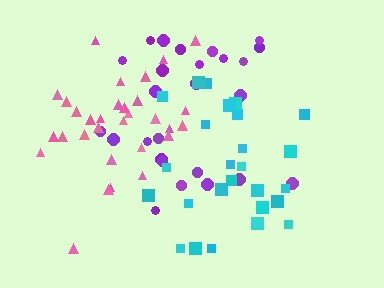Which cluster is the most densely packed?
Pink.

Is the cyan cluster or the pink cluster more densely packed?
Pink.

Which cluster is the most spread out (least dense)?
Purple.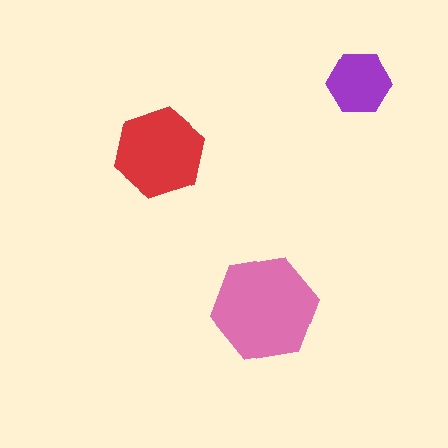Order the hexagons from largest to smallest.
the pink one, the red one, the purple one.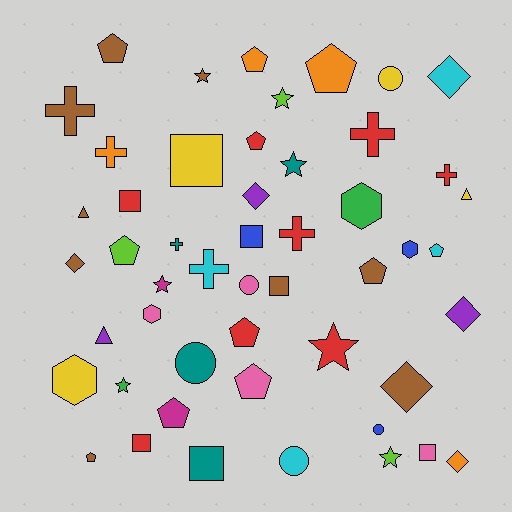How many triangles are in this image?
There are 3 triangles.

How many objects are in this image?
There are 50 objects.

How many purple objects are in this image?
There are 3 purple objects.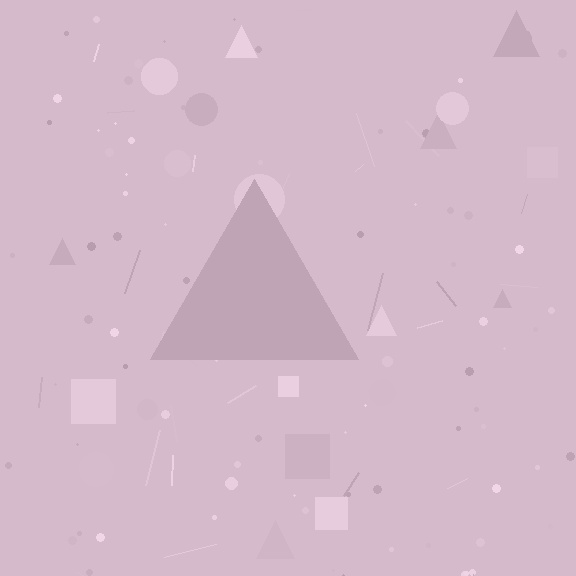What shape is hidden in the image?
A triangle is hidden in the image.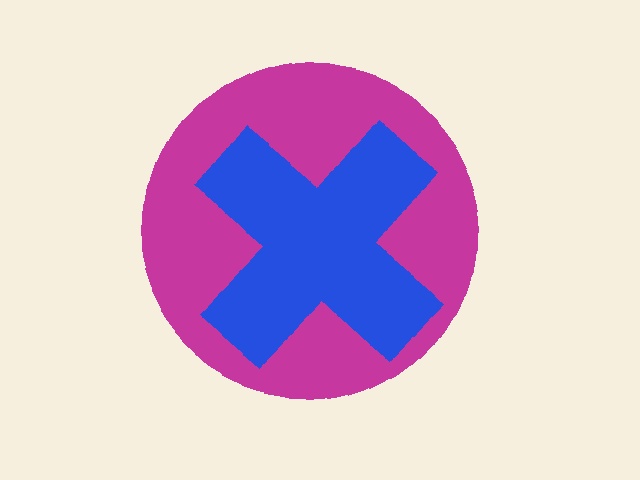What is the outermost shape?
The magenta circle.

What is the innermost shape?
The blue cross.